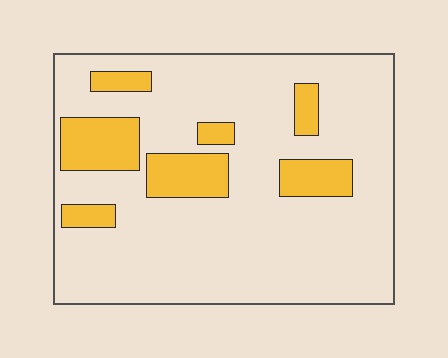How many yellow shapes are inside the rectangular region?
7.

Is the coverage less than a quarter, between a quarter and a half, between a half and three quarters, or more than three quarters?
Less than a quarter.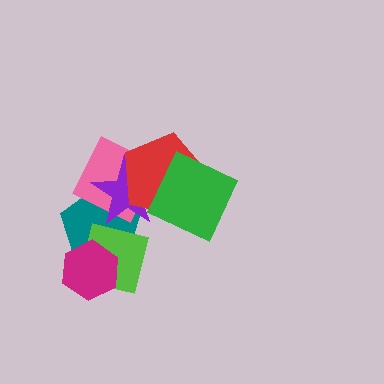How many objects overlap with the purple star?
4 objects overlap with the purple star.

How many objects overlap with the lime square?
3 objects overlap with the lime square.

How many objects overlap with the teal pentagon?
4 objects overlap with the teal pentagon.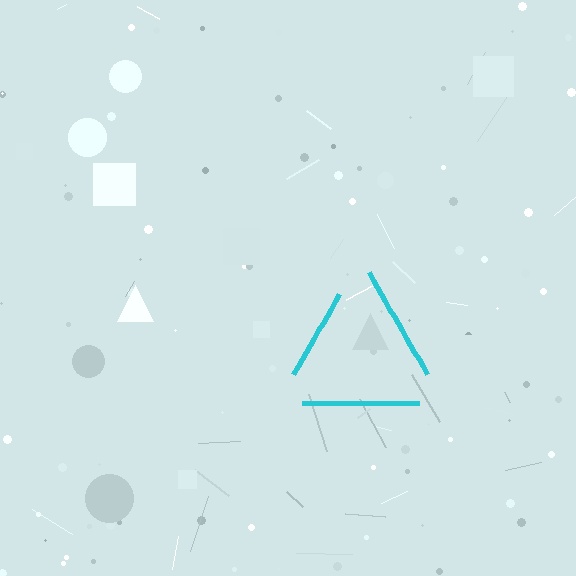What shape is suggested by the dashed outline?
The dashed outline suggests a triangle.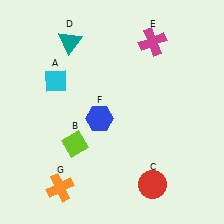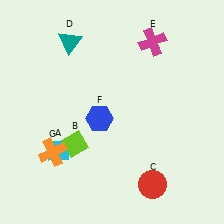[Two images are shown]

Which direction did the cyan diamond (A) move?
The cyan diamond (A) moved down.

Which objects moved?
The objects that moved are: the cyan diamond (A), the orange cross (G).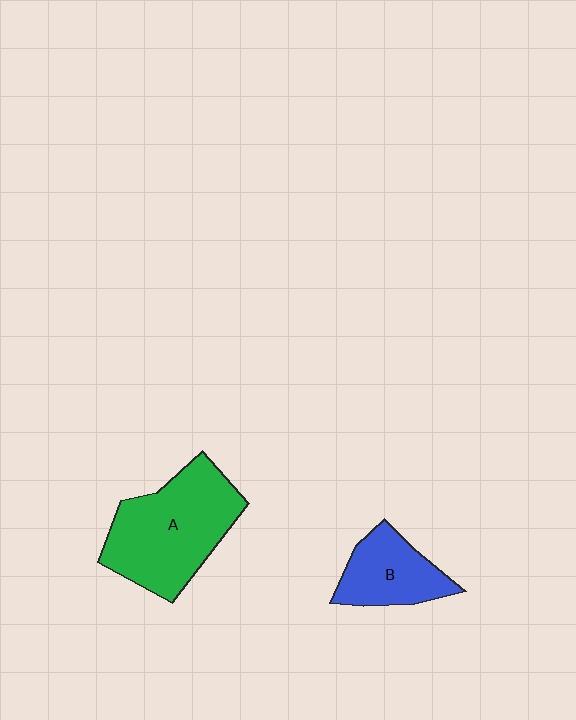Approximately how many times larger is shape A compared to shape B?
Approximately 1.8 times.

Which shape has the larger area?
Shape A (green).